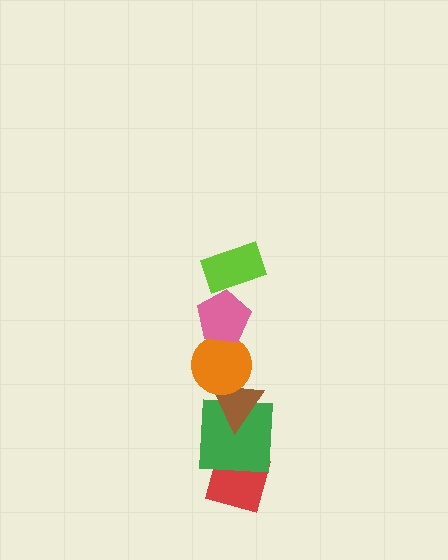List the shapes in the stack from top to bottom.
From top to bottom: the lime rectangle, the pink pentagon, the orange circle, the brown triangle, the green square, the red diamond.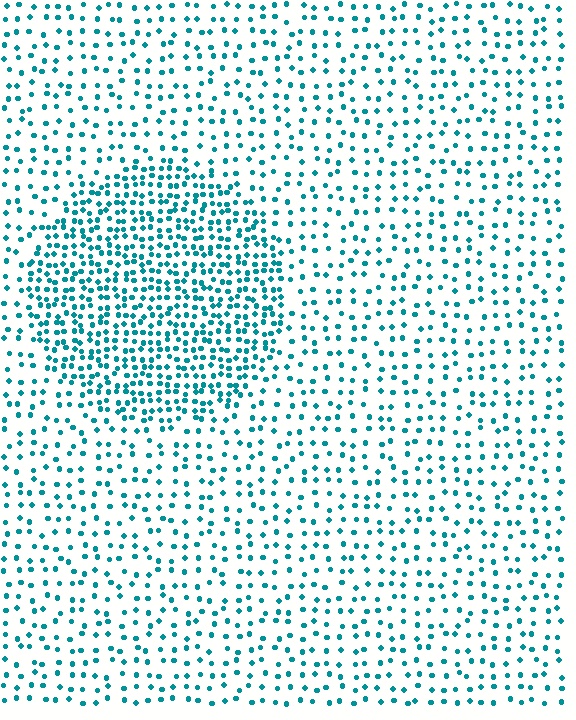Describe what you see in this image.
The image contains small teal elements arranged at two different densities. A circle-shaped region is visible where the elements are more densely packed than the surrounding area.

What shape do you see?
I see a circle.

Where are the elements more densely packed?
The elements are more densely packed inside the circle boundary.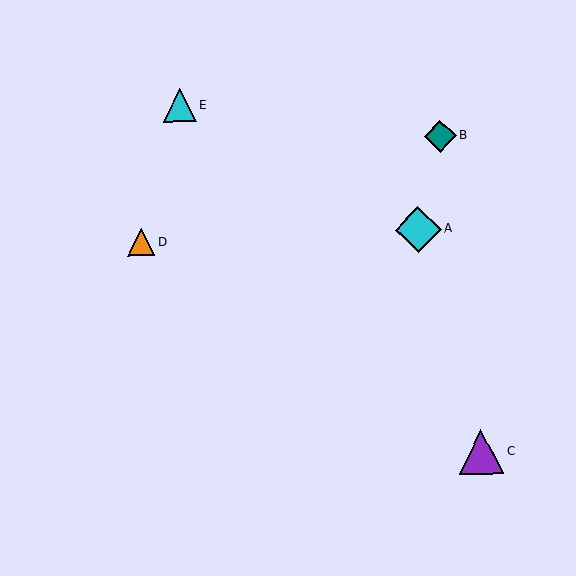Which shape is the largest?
The cyan diamond (labeled A) is the largest.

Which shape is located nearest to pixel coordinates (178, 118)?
The cyan triangle (labeled E) at (180, 105) is nearest to that location.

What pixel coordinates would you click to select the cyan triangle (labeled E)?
Click at (180, 105) to select the cyan triangle E.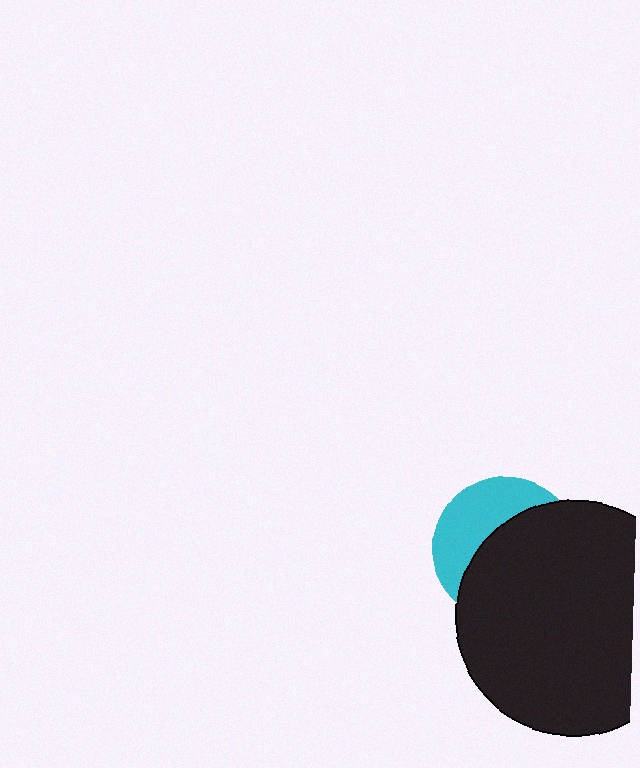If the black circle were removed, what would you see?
You would see the complete cyan circle.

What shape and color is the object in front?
The object in front is a black circle.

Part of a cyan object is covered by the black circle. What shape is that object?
It is a circle.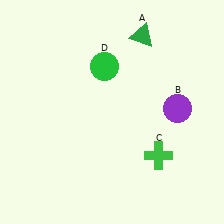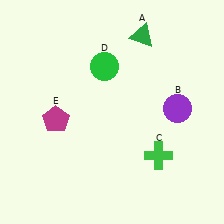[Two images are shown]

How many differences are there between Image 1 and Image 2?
There is 1 difference between the two images.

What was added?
A magenta pentagon (E) was added in Image 2.